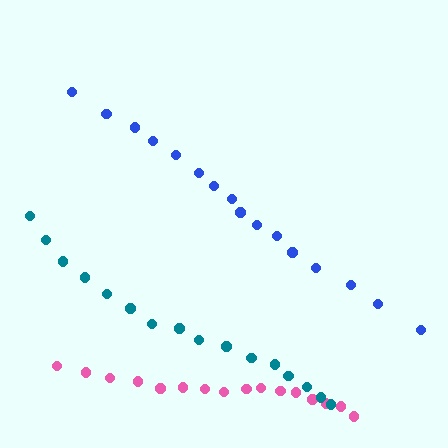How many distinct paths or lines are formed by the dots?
There are 3 distinct paths.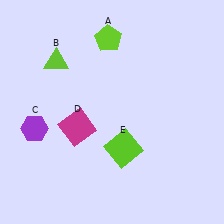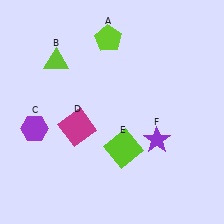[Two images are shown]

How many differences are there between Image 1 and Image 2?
There is 1 difference between the two images.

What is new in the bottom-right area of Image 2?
A purple star (F) was added in the bottom-right area of Image 2.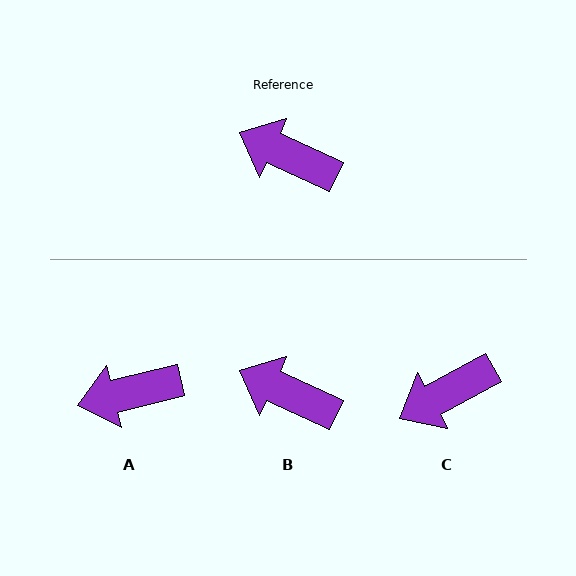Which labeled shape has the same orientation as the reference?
B.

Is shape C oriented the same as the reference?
No, it is off by about 54 degrees.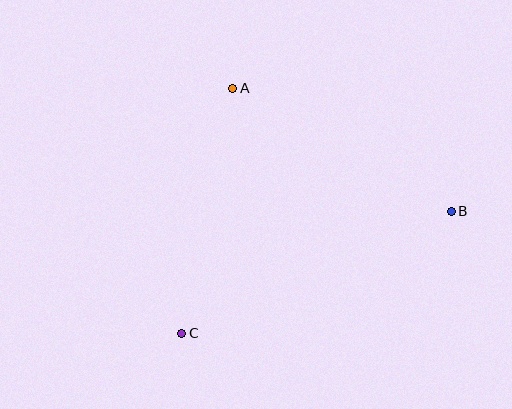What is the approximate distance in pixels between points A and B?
The distance between A and B is approximately 251 pixels.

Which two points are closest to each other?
Points A and C are closest to each other.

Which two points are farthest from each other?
Points B and C are farthest from each other.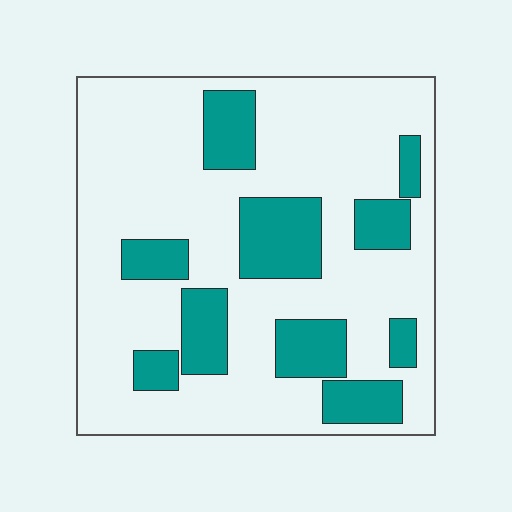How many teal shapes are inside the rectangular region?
10.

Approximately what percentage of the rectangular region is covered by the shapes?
Approximately 25%.